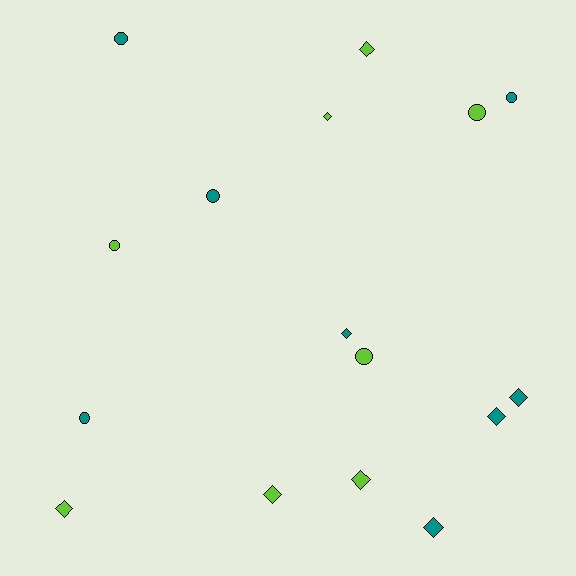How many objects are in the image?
There are 16 objects.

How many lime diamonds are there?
There are 5 lime diamonds.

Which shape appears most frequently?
Diamond, with 9 objects.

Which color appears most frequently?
Teal, with 8 objects.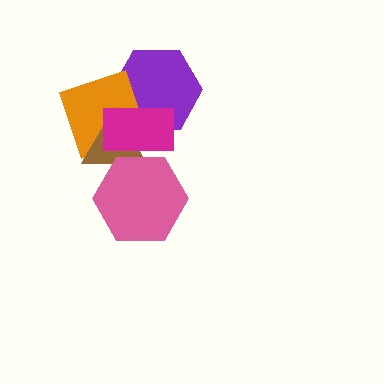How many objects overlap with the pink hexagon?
2 objects overlap with the pink hexagon.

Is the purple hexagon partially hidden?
Yes, it is partially covered by another shape.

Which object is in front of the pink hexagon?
The magenta rectangle is in front of the pink hexagon.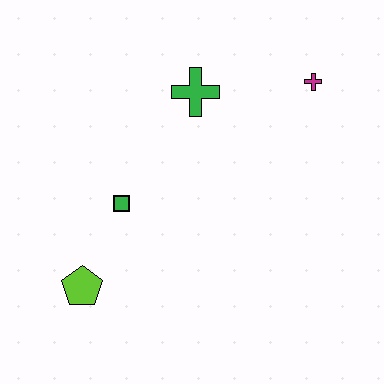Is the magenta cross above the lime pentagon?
Yes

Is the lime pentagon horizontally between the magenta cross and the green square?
No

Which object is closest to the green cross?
The magenta cross is closest to the green cross.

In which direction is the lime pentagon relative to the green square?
The lime pentagon is below the green square.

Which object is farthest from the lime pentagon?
The magenta cross is farthest from the lime pentagon.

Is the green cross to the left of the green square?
No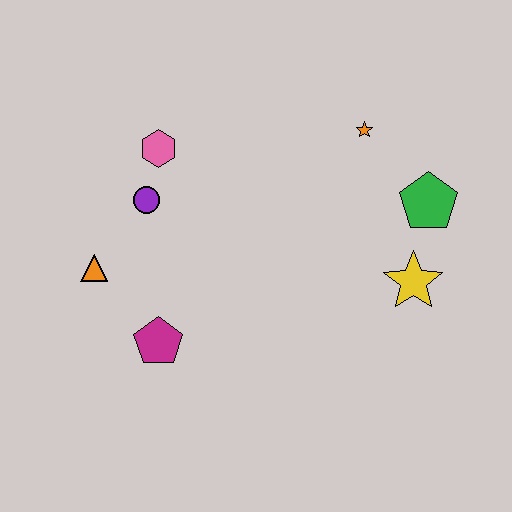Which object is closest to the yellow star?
The green pentagon is closest to the yellow star.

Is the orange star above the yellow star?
Yes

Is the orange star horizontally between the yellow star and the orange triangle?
Yes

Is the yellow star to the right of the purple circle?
Yes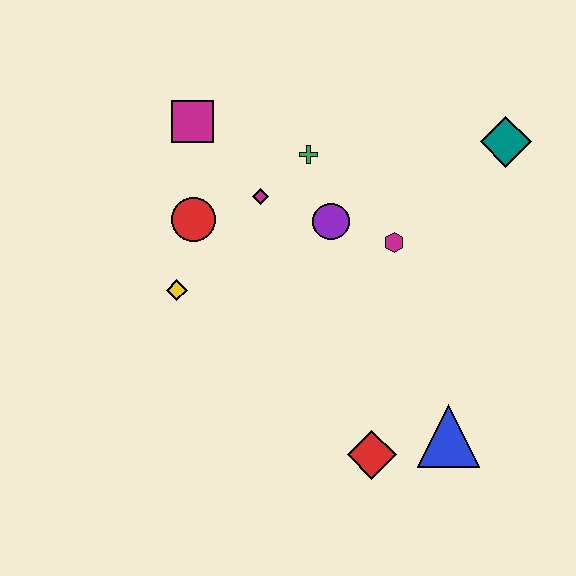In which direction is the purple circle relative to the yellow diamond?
The purple circle is to the right of the yellow diamond.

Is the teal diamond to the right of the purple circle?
Yes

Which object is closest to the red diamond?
The blue triangle is closest to the red diamond.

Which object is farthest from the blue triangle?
The magenta square is farthest from the blue triangle.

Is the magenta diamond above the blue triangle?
Yes